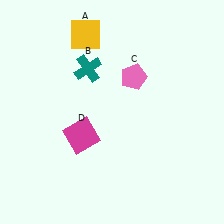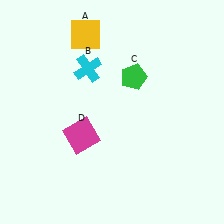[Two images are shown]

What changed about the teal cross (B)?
In Image 1, B is teal. In Image 2, it changed to cyan.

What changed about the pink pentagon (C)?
In Image 1, C is pink. In Image 2, it changed to green.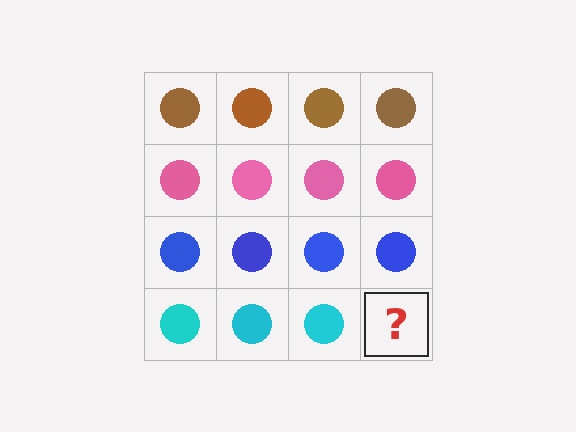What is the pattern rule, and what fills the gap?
The rule is that each row has a consistent color. The gap should be filled with a cyan circle.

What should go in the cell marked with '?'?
The missing cell should contain a cyan circle.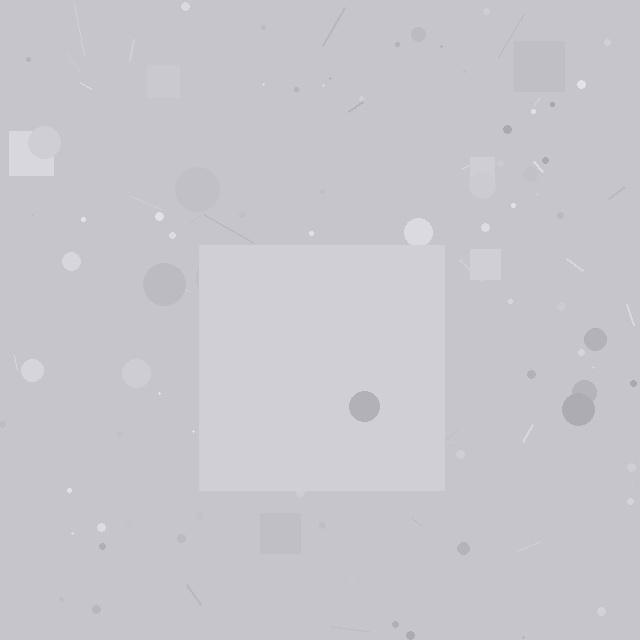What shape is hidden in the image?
A square is hidden in the image.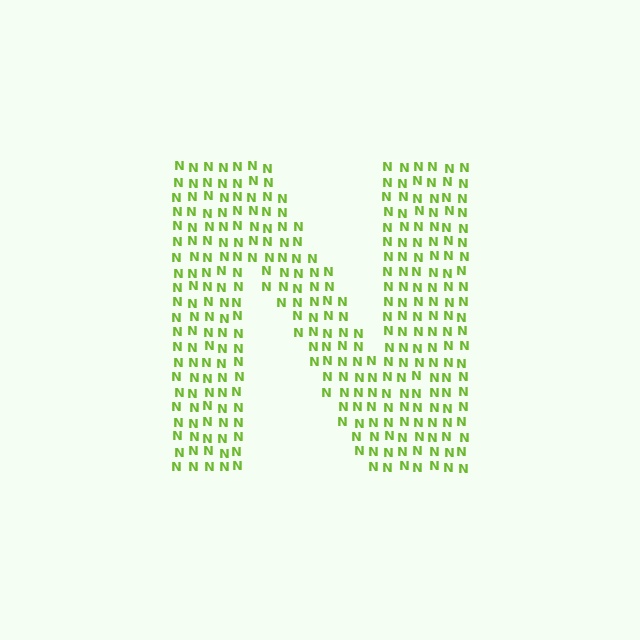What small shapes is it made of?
It is made of small letter N's.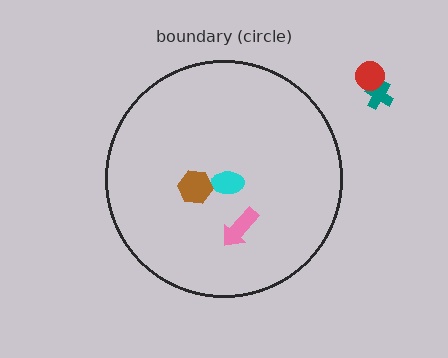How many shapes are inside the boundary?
3 inside, 2 outside.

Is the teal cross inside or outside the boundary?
Outside.